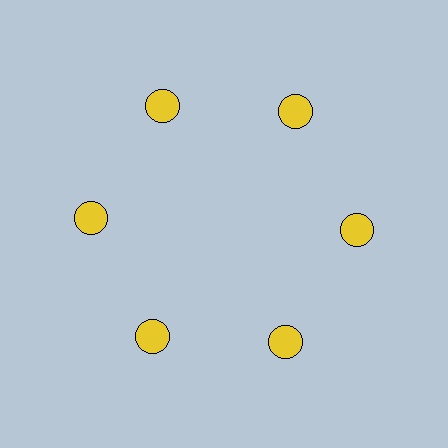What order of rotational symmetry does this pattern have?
This pattern has 6-fold rotational symmetry.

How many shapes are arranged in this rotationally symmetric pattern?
There are 6 shapes, arranged in 6 groups of 1.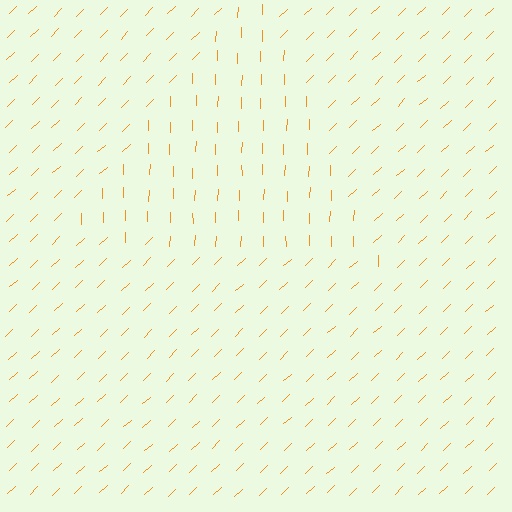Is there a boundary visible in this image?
Yes, there is a texture boundary formed by a change in line orientation.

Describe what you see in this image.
The image is filled with small orange line segments. A triangle region in the image has lines oriented differently from the surrounding lines, creating a visible texture boundary.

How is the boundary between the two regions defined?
The boundary is defined purely by a change in line orientation (approximately 45 degrees difference). All lines are the same color and thickness.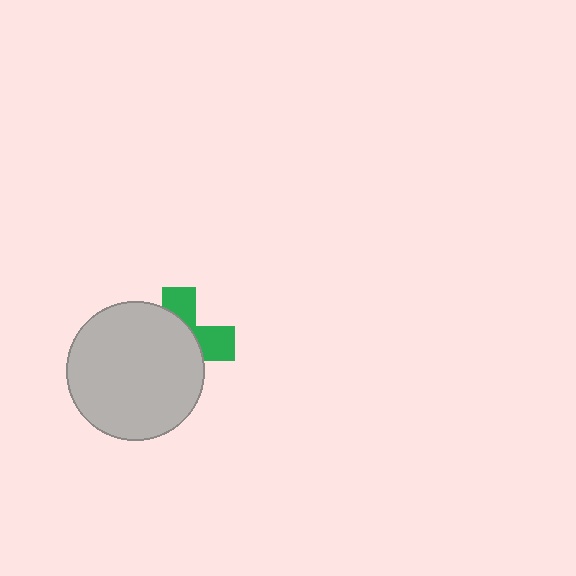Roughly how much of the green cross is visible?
A small part of it is visible (roughly 35%).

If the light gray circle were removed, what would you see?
You would see the complete green cross.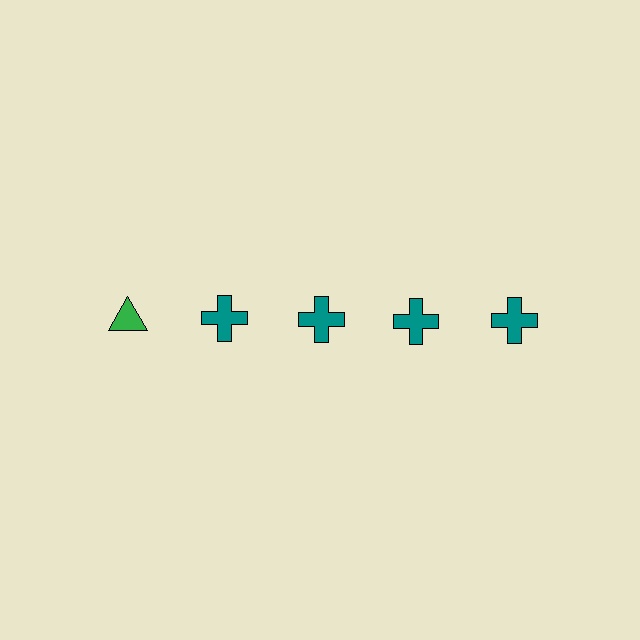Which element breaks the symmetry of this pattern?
The green triangle in the top row, leftmost column breaks the symmetry. All other shapes are teal crosses.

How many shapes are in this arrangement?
There are 5 shapes arranged in a grid pattern.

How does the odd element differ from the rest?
It differs in both color (green instead of teal) and shape (triangle instead of cross).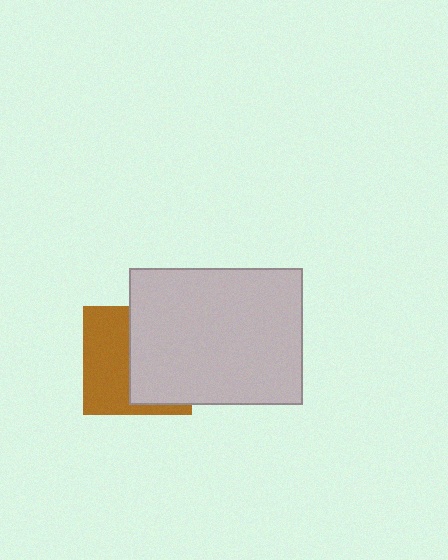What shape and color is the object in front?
The object in front is a light gray rectangle.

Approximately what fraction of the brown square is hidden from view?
Roughly 52% of the brown square is hidden behind the light gray rectangle.